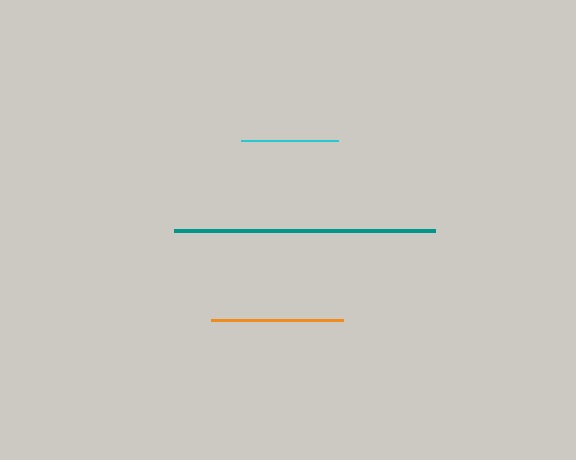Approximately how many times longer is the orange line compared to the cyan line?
The orange line is approximately 1.4 times the length of the cyan line.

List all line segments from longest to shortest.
From longest to shortest: teal, orange, cyan.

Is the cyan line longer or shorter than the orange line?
The orange line is longer than the cyan line.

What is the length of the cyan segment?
The cyan segment is approximately 97 pixels long.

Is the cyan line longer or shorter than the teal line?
The teal line is longer than the cyan line.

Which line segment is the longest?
The teal line is the longest at approximately 261 pixels.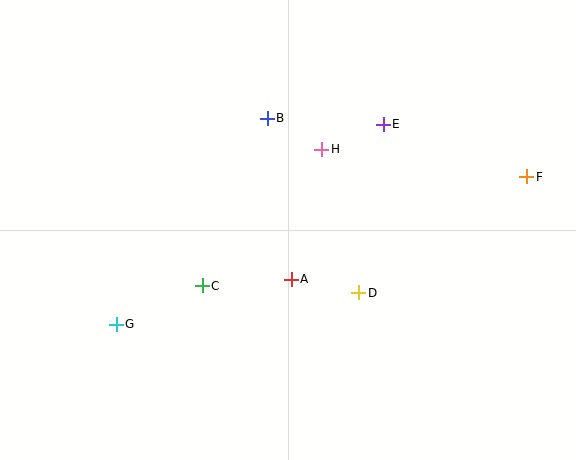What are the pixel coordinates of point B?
Point B is at (267, 118).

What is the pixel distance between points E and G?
The distance between E and G is 333 pixels.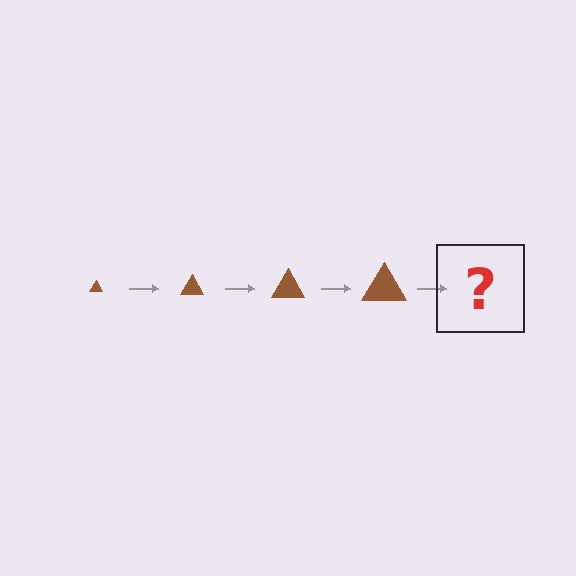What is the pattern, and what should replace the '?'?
The pattern is that the triangle gets progressively larger each step. The '?' should be a brown triangle, larger than the previous one.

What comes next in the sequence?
The next element should be a brown triangle, larger than the previous one.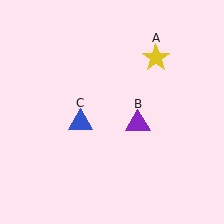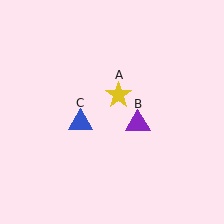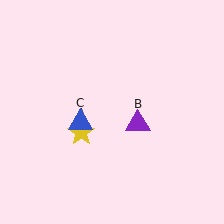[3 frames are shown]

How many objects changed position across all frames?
1 object changed position: yellow star (object A).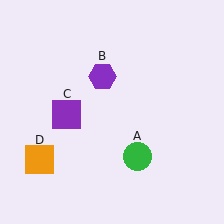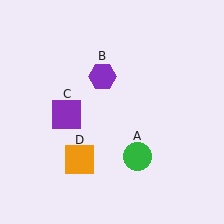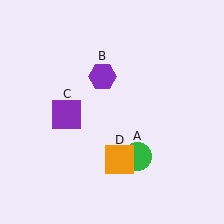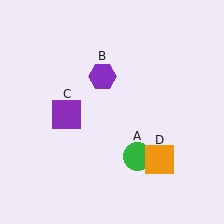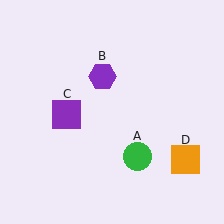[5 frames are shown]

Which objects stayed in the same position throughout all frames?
Green circle (object A) and purple hexagon (object B) and purple square (object C) remained stationary.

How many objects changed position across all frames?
1 object changed position: orange square (object D).